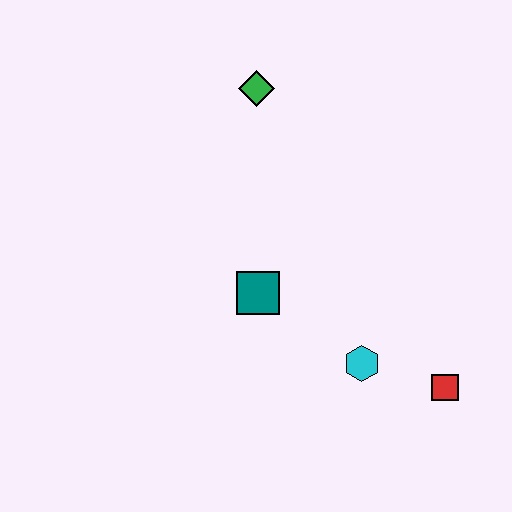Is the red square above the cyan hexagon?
No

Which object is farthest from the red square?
The green diamond is farthest from the red square.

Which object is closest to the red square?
The cyan hexagon is closest to the red square.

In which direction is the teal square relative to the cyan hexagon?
The teal square is to the left of the cyan hexagon.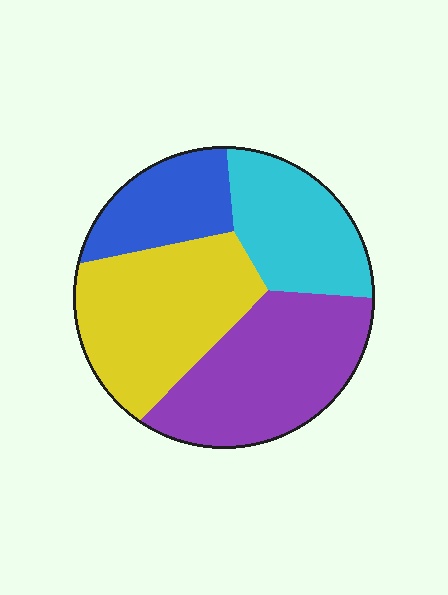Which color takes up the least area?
Blue, at roughly 15%.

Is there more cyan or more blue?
Cyan.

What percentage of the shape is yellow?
Yellow covers around 30% of the shape.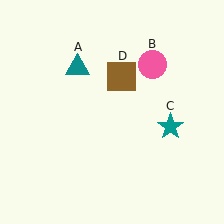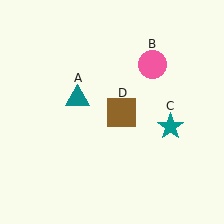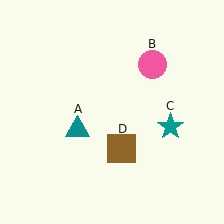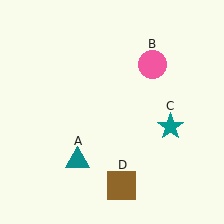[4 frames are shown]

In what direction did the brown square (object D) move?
The brown square (object D) moved down.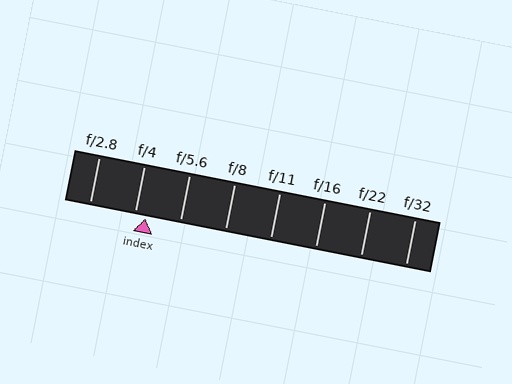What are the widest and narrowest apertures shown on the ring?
The widest aperture shown is f/2.8 and the narrowest is f/32.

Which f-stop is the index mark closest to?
The index mark is closest to f/4.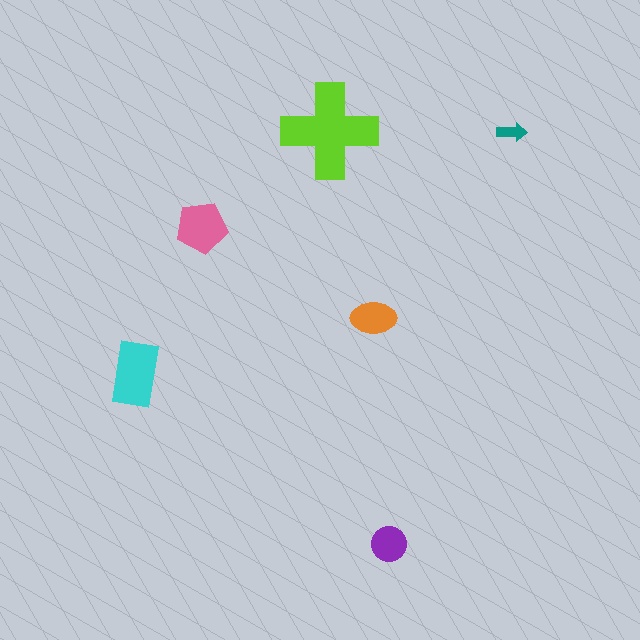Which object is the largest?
The lime cross.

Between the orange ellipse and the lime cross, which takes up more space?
The lime cross.